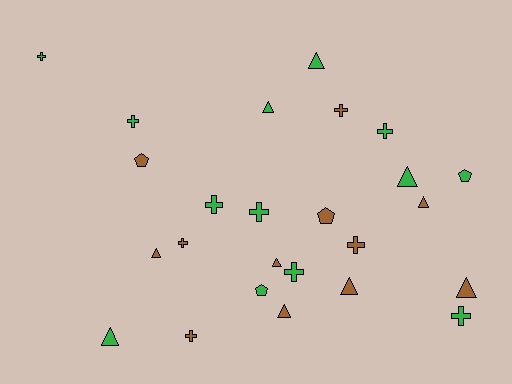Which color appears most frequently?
Green, with 13 objects.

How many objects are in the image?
There are 25 objects.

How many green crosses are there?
There are 7 green crosses.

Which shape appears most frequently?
Cross, with 11 objects.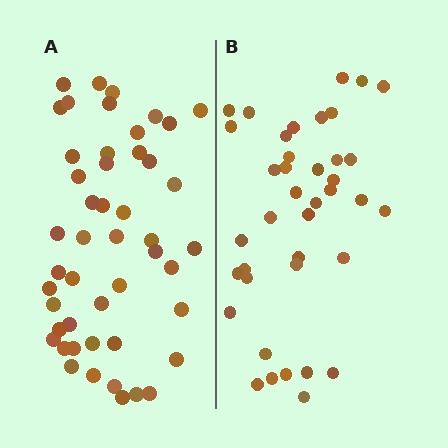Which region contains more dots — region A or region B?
Region A (the left region) has more dots.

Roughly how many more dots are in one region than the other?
Region A has roughly 8 or so more dots than region B.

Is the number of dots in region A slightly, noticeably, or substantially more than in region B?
Region A has only slightly more — the two regions are fairly close. The ratio is roughly 1.2 to 1.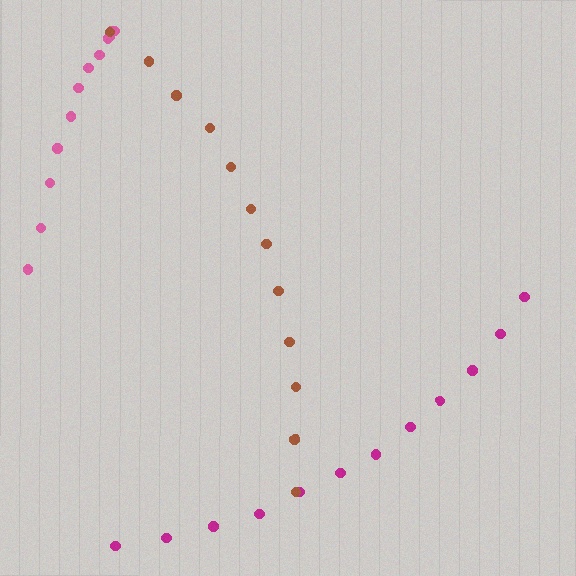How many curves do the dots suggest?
There are 3 distinct paths.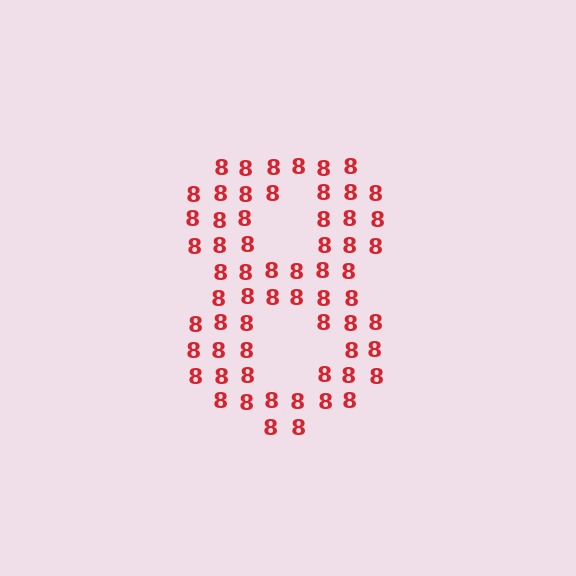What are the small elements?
The small elements are digit 8's.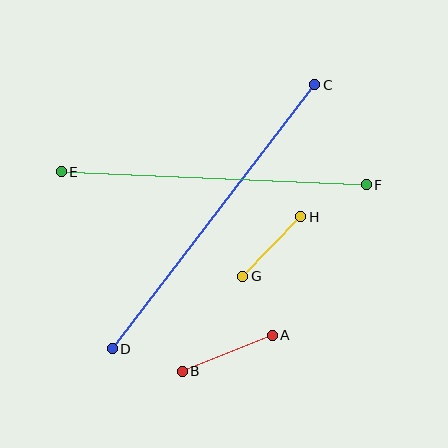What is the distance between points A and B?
The distance is approximately 97 pixels.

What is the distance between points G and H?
The distance is approximately 83 pixels.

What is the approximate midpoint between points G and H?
The midpoint is at approximately (272, 247) pixels.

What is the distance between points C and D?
The distance is approximately 333 pixels.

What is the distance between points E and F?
The distance is approximately 305 pixels.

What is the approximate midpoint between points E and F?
The midpoint is at approximately (214, 178) pixels.